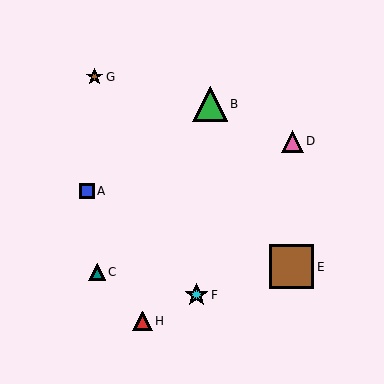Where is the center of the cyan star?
The center of the cyan star is at (196, 295).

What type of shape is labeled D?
Shape D is a pink triangle.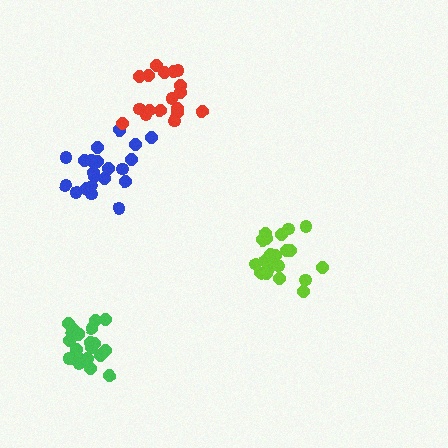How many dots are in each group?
Group 1: 21 dots, Group 2: 21 dots, Group 3: 21 dots, Group 4: 18 dots (81 total).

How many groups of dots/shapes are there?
There are 4 groups.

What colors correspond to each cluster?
The clusters are colored: lime, blue, green, red.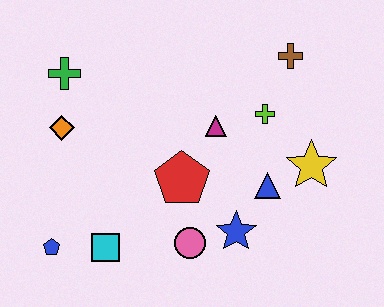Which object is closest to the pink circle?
The blue star is closest to the pink circle.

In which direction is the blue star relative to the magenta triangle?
The blue star is below the magenta triangle.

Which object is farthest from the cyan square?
The brown cross is farthest from the cyan square.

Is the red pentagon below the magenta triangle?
Yes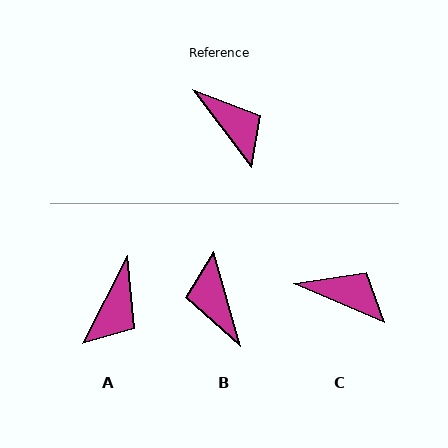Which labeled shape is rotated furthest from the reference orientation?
B, about 159 degrees away.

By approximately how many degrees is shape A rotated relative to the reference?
Approximately 65 degrees clockwise.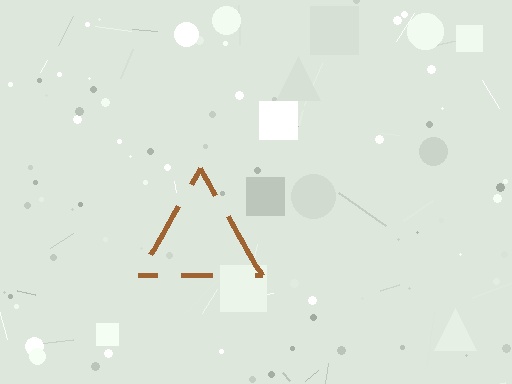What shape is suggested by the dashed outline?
The dashed outline suggests a triangle.